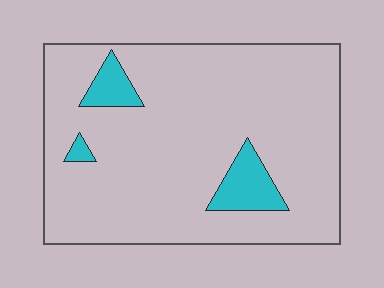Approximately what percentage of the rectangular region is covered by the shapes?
Approximately 10%.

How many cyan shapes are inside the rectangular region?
3.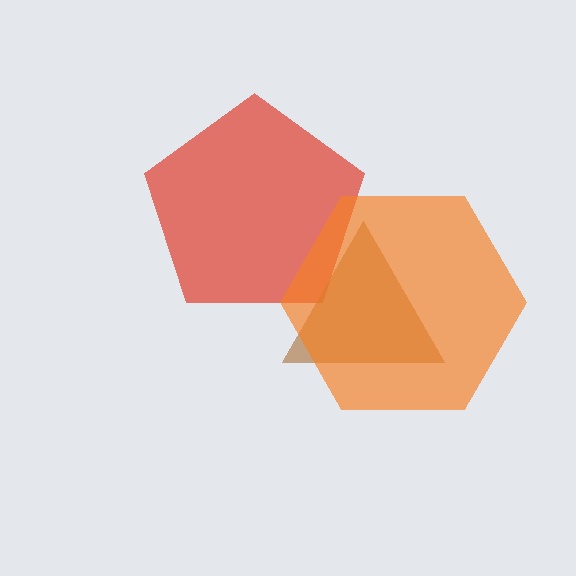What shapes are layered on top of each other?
The layered shapes are: a red pentagon, a brown triangle, an orange hexagon.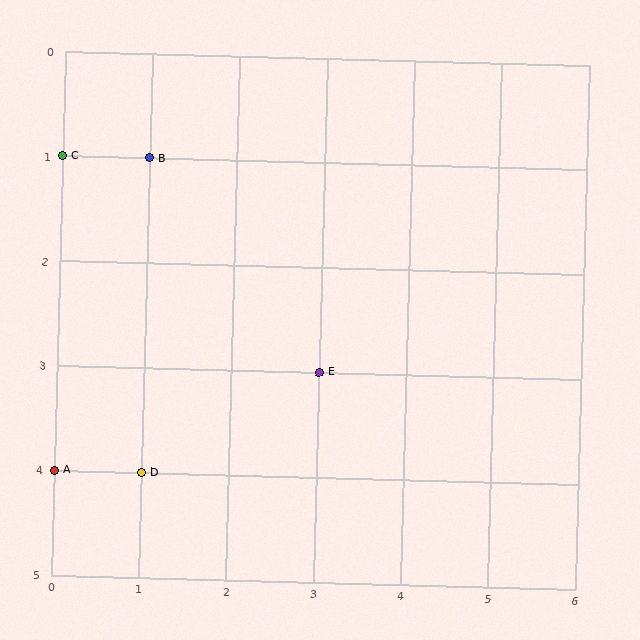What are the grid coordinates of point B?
Point B is at grid coordinates (1, 1).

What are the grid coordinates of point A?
Point A is at grid coordinates (0, 4).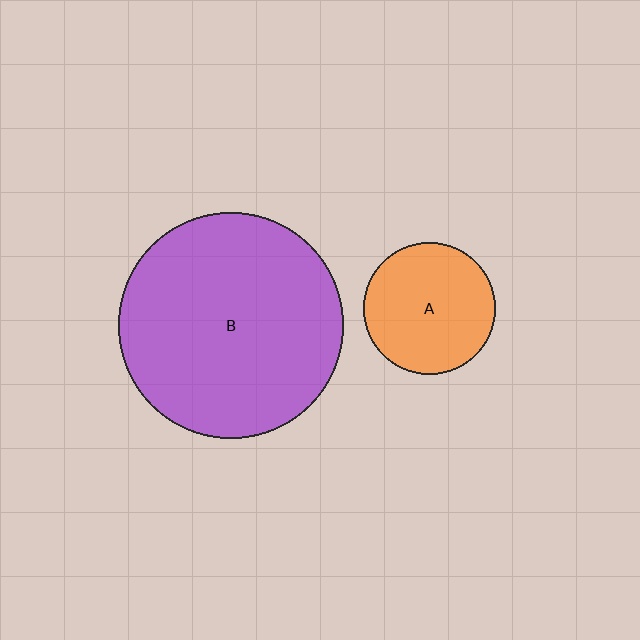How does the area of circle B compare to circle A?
Approximately 2.9 times.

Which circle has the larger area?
Circle B (purple).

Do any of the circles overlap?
No, none of the circles overlap.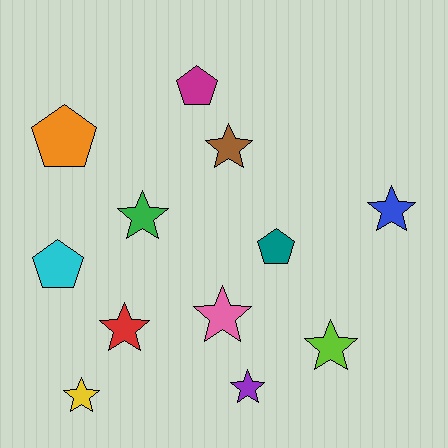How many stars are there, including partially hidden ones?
There are 8 stars.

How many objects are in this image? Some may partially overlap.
There are 12 objects.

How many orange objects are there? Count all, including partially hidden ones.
There is 1 orange object.